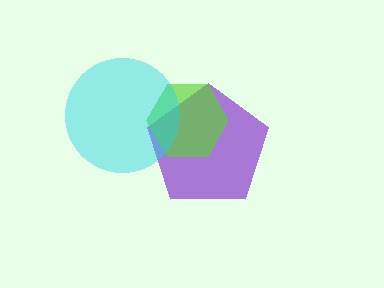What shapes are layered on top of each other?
The layered shapes are: a purple pentagon, a lime hexagon, a cyan circle.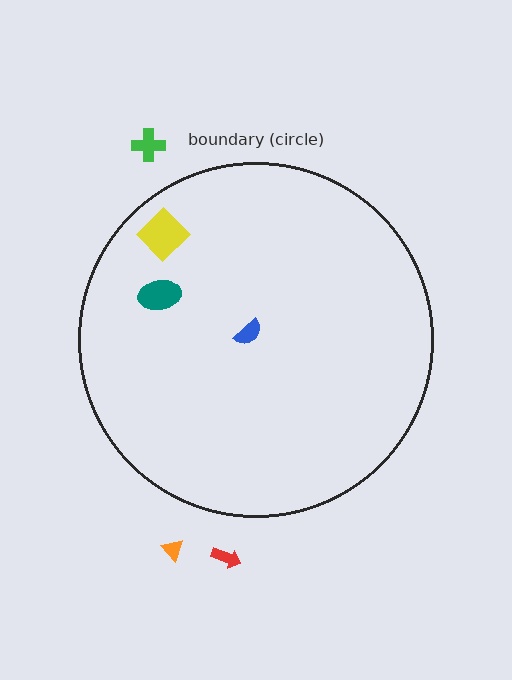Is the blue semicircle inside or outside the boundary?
Inside.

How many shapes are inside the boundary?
3 inside, 3 outside.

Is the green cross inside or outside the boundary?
Outside.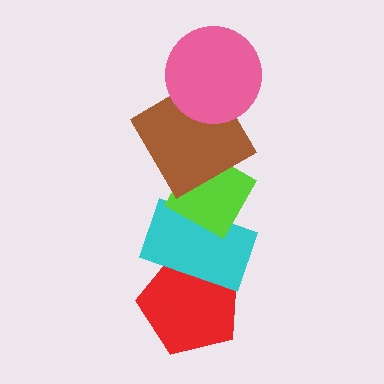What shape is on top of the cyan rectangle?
The lime diamond is on top of the cyan rectangle.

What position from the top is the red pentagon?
The red pentagon is 5th from the top.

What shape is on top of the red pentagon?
The cyan rectangle is on top of the red pentagon.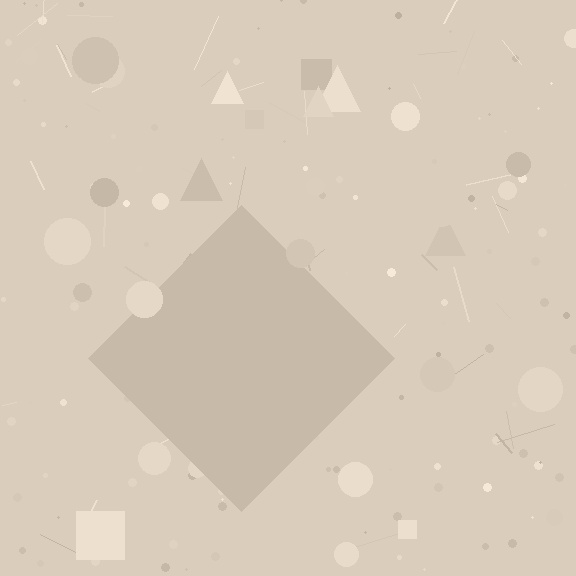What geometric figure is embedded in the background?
A diamond is embedded in the background.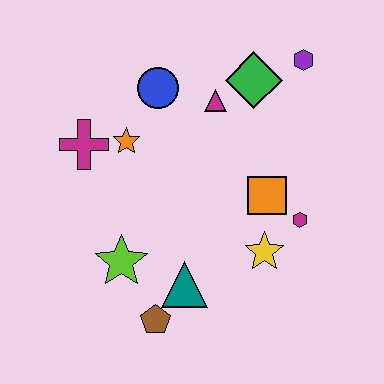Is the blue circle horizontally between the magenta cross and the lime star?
No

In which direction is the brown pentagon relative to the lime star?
The brown pentagon is below the lime star.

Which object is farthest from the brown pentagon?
The purple hexagon is farthest from the brown pentagon.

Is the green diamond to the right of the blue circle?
Yes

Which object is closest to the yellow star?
The magenta hexagon is closest to the yellow star.